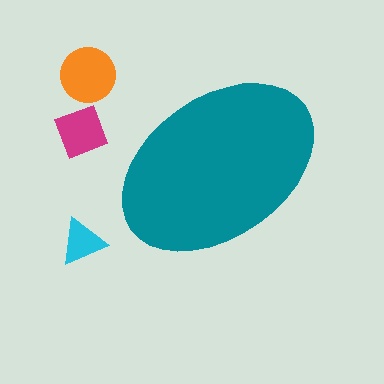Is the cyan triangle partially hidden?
No, the cyan triangle is fully visible.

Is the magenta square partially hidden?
No, the magenta square is fully visible.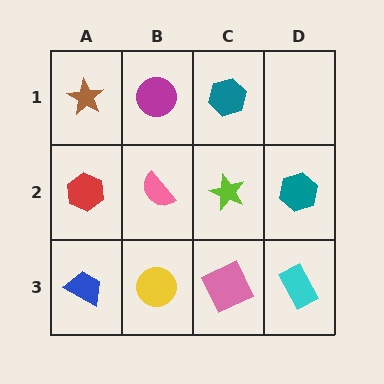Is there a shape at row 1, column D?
No, that cell is empty.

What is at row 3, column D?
A cyan rectangle.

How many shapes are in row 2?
4 shapes.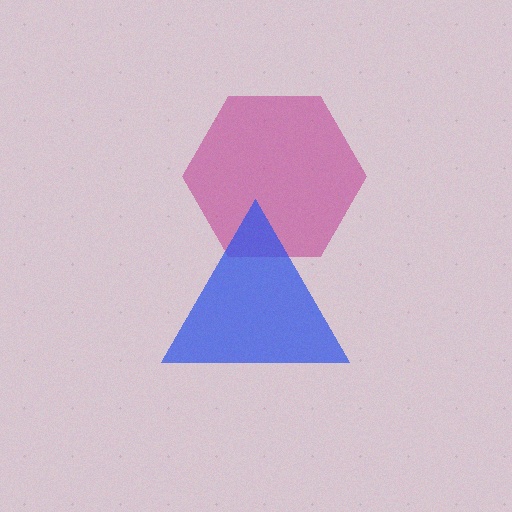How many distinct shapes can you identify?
There are 2 distinct shapes: a magenta hexagon, a blue triangle.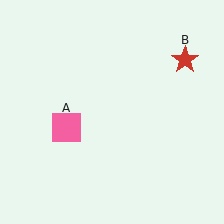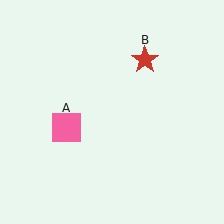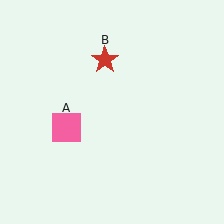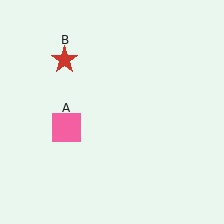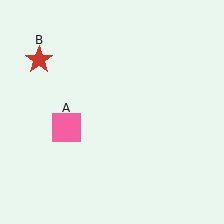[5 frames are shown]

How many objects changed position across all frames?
1 object changed position: red star (object B).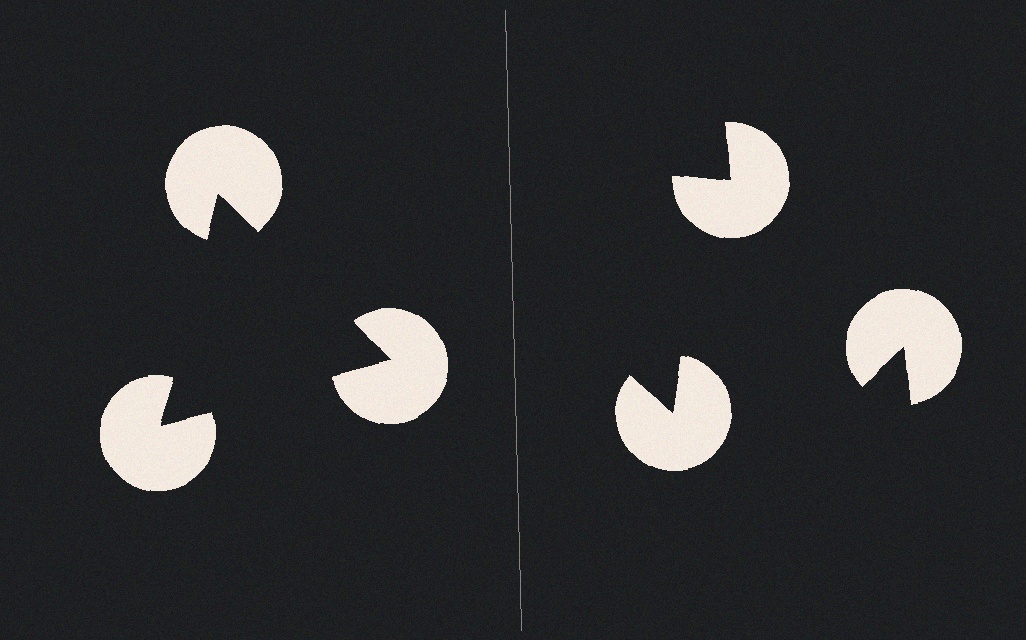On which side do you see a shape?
An illusory triangle appears on the left side. On the right side the wedge cuts are rotated, so no coherent shape forms.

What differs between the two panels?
The pac-man discs are positioned identically on both sides; only the wedge orientations differ. On the left they align to a triangle; on the right they are misaligned.